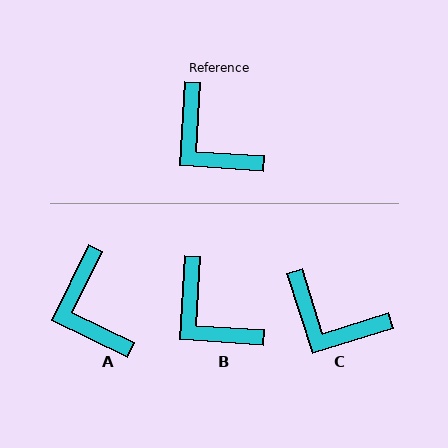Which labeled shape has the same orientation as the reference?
B.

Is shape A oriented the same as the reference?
No, it is off by about 22 degrees.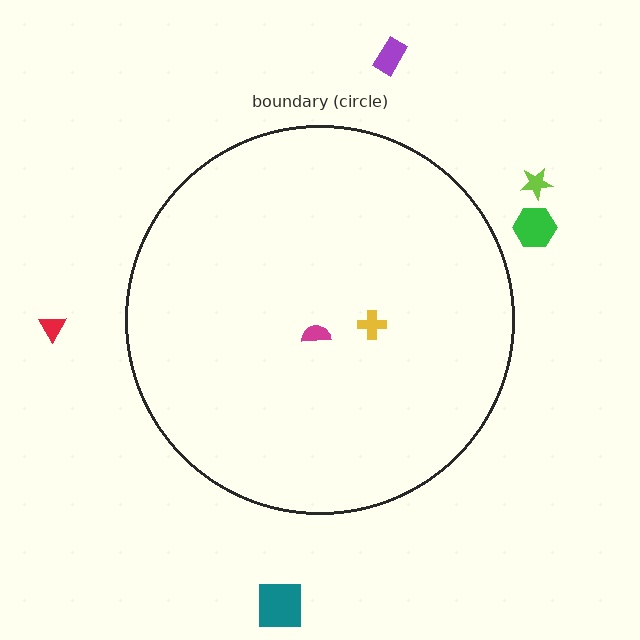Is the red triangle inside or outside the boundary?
Outside.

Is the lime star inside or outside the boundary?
Outside.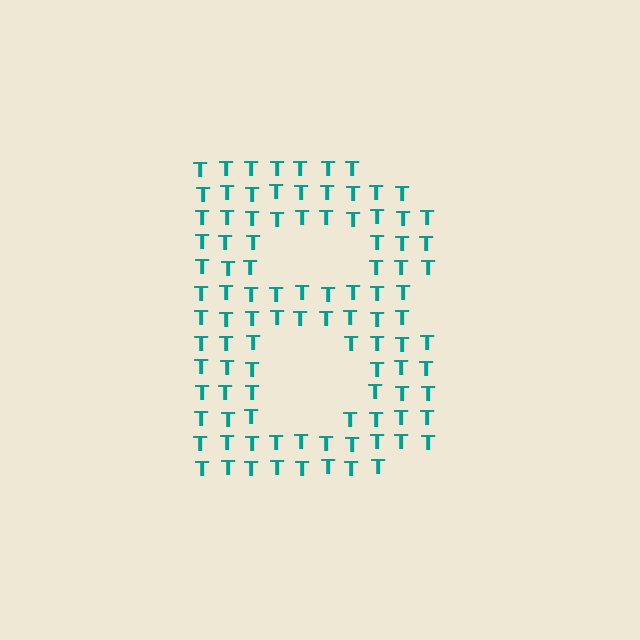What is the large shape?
The large shape is the letter B.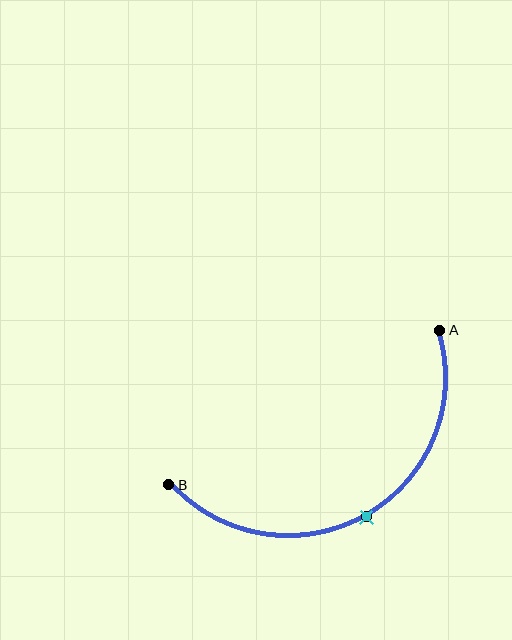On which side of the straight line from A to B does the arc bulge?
The arc bulges below the straight line connecting A and B.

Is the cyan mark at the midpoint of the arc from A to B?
Yes. The cyan mark lies on the arc at equal arc-length from both A and B — it is the arc midpoint.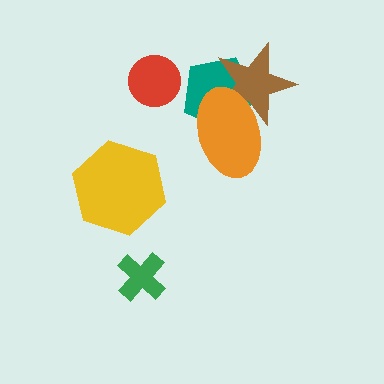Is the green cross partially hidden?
No, no other shape covers it.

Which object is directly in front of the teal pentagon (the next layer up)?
The brown star is directly in front of the teal pentagon.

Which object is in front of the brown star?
The orange ellipse is in front of the brown star.